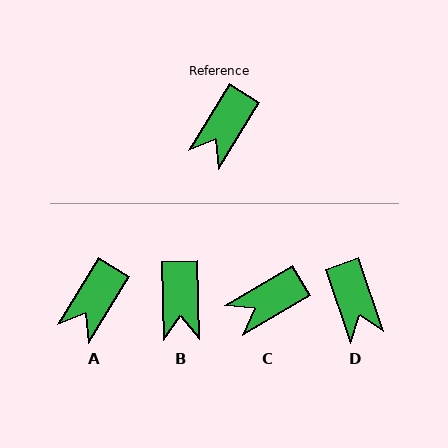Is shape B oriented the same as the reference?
No, it is off by about 33 degrees.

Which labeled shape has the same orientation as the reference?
A.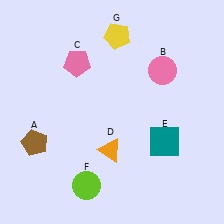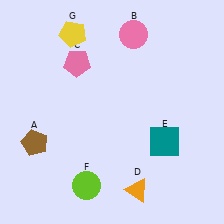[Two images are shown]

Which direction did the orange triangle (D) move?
The orange triangle (D) moved down.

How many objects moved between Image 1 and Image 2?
3 objects moved between the two images.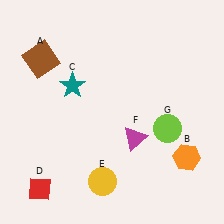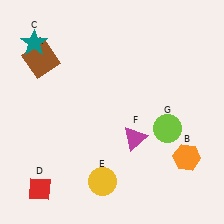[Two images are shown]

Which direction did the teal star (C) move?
The teal star (C) moved up.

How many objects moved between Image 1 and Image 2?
1 object moved between the two images.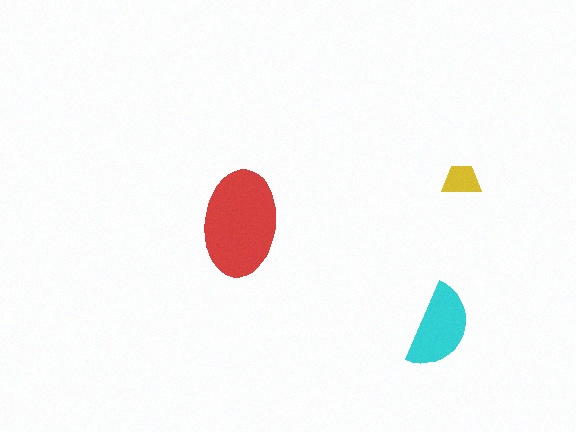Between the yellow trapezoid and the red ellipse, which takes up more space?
The red ellipse.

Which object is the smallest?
The yellow trapezoid.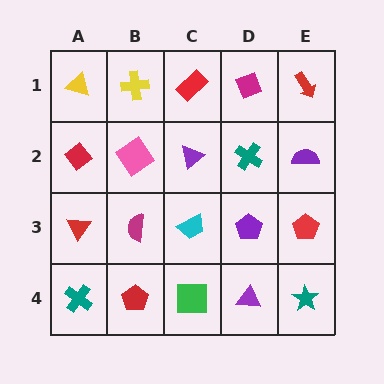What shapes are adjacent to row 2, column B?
A yellow cross (row 1, column B), a magenta semicircle (row 3, column B), a red diamond (row 2, column A), a purple triangle (row 2, column C).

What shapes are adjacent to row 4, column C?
A cyan trapezoid (row 3, column C), a red pentagon (row 4, column B), a purple triangle (row 4, column D).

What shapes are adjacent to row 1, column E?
A purple semicircle (row 2, column E), a magenta diamond (row 1, column D).